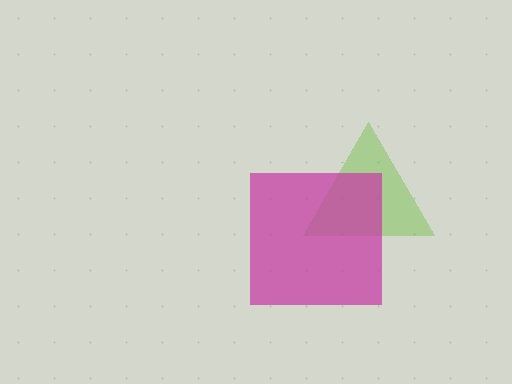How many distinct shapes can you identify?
There are 2 distinct shapes: a lime triangle, a magenta square.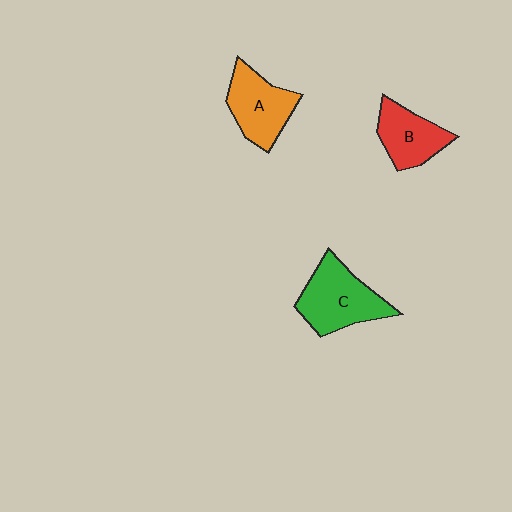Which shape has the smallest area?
Shape B (red).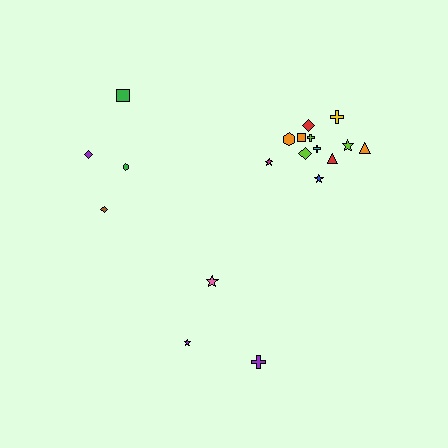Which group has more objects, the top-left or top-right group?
The top-right group.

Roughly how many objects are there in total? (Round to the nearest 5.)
Roughly 20 objects in total.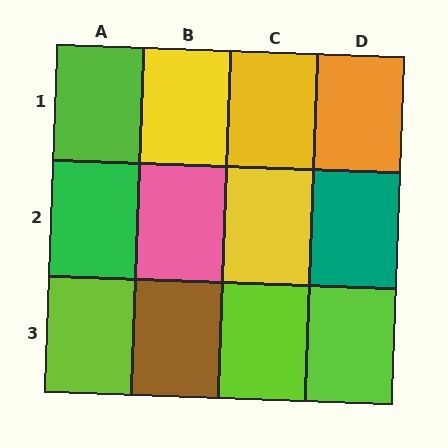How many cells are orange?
1 cell is orange.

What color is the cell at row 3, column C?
Lime.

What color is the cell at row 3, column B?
Brown.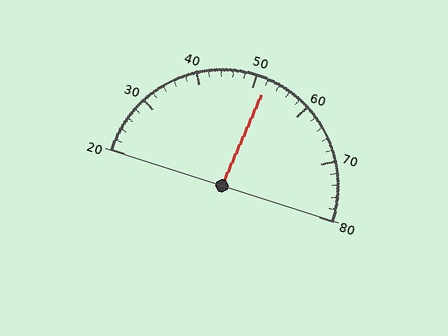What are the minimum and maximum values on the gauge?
The gauge ranges from 20 to 80.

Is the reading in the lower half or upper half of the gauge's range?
The reading is in the upper half of the range (20 to 80).